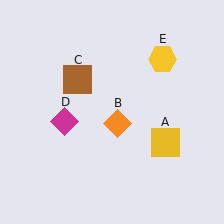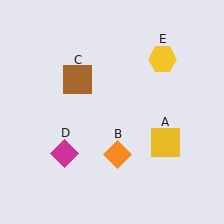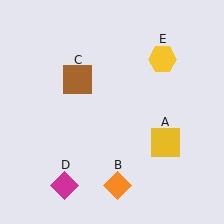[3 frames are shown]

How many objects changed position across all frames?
2 objects changed position: orange diamond (object B), magenta diamond (object D).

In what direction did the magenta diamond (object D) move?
The magenta diamond (object D) moved down.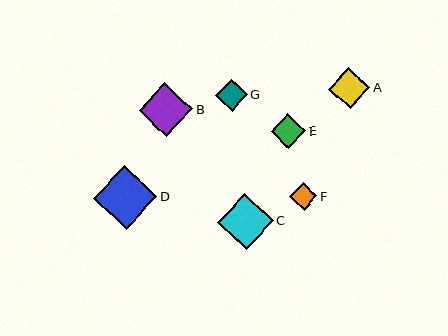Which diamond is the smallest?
Diamond F is the smallest with a size of approximately 28 pixels.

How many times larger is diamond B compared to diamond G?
Diamond B is approximately 1.7 times the size of diamond G.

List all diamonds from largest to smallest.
From largest to smallest: D, C, B, A, E, G, F.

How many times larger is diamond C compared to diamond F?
Diamond C is approximately 2.0 times the size of diamond F.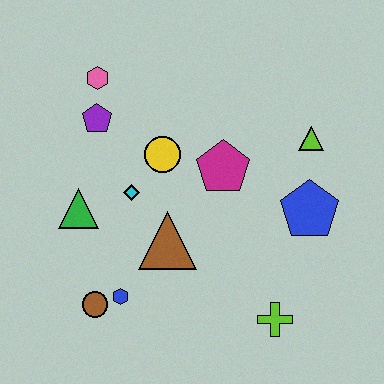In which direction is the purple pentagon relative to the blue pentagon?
The purple pentagon is to the left of the blue pentagon.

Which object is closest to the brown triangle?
The cyan diamond is closest to the brown triangle.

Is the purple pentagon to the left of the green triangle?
No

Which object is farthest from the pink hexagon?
The lime cross is farthest from the pink hexagon.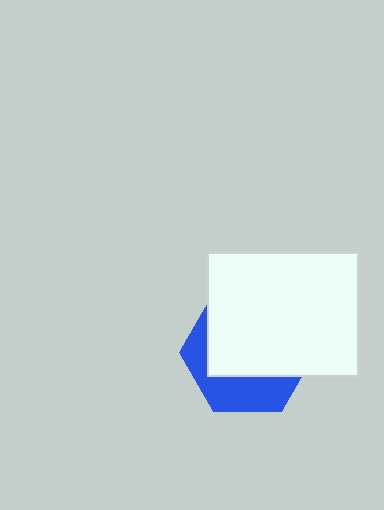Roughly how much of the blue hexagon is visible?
A small part of it is visible (roughly 35%).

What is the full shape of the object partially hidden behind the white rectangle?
The partially hidden object is a blue hexagon.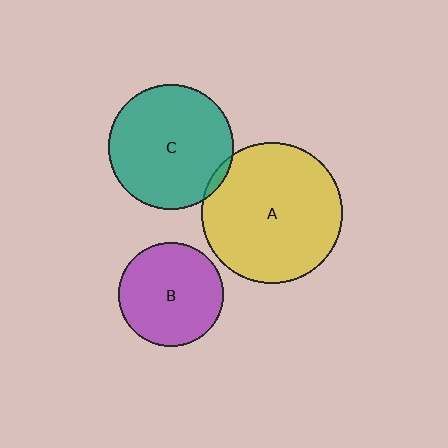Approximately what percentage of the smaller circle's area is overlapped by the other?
Approximately 5%.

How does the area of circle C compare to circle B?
Approximately 1.4 times.